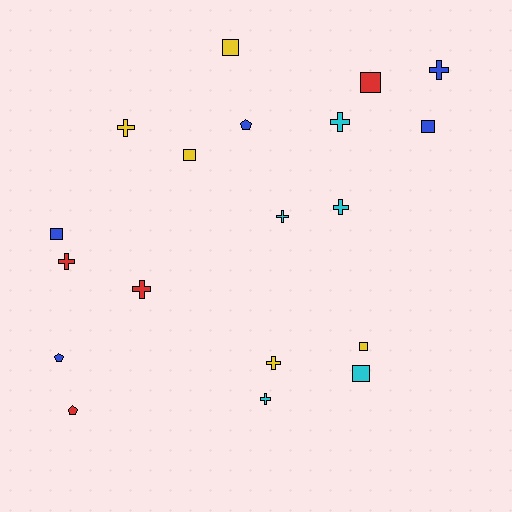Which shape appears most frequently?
Cross, with 9 objects.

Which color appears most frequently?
Blue, with 5 objects.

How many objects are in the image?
There are 19 objects.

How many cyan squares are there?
There is 1 cyan square.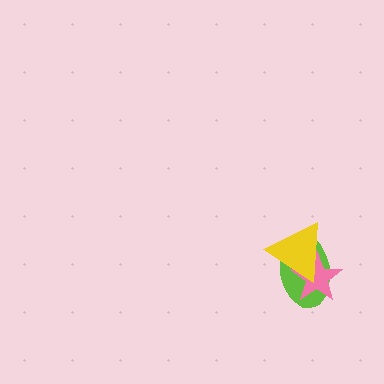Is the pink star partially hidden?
Yes, it is partially covered by another shape.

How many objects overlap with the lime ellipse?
2 objects overlap with the lime ellipse.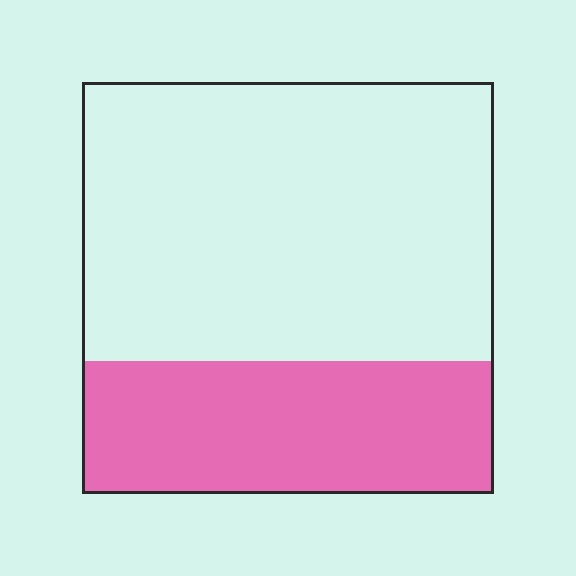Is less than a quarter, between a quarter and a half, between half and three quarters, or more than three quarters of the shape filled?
Between a quarter and a half.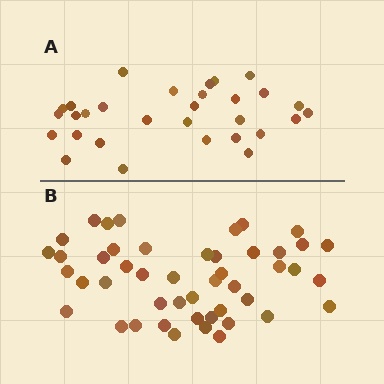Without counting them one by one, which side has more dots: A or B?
Region B (the bottom region) has more dots.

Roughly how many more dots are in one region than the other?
Region B has approximately 15 more dots than region A.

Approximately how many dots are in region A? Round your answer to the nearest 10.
About 30 dots.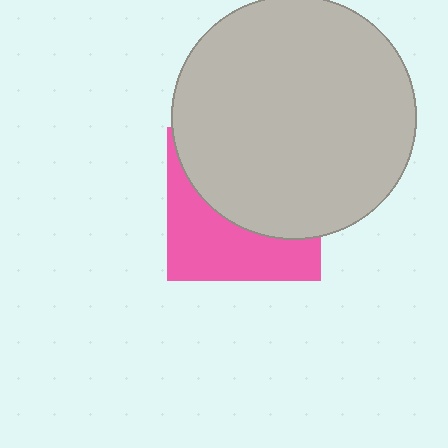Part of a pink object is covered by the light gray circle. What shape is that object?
It is a square.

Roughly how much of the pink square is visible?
A small part of it is visible (roughly 42%).